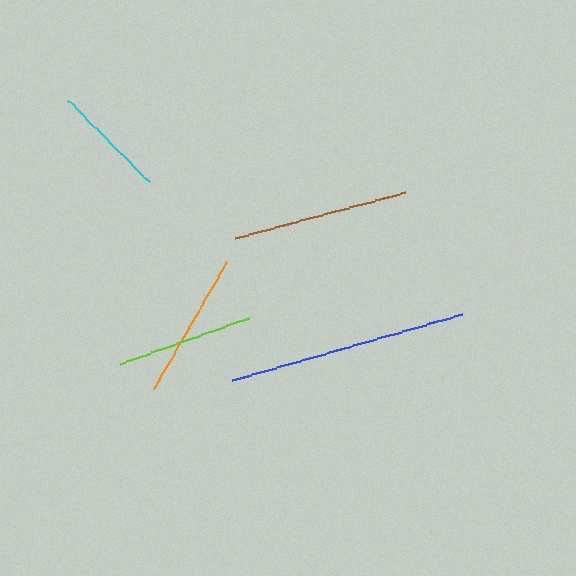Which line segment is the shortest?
The cyan line is the shortest at approximately 115 pixels.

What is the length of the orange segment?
The orange segment is approximately 147 pixels long.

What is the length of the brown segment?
The brown segment is approximately 176 pixels long.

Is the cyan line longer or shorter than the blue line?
The blue line is longer than the cyan line.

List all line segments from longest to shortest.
From longest to shortest: blue, brown, orange, lime, cyan.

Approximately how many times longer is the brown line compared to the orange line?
The brown line is approximately 1.2 times the length of the orange line.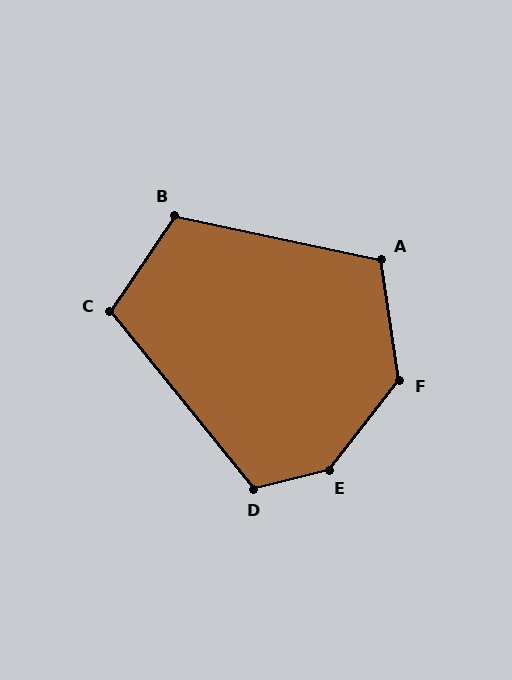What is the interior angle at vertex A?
Approximately 110 degrees (obtuse).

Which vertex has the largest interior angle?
E, at approximately 142 degrees.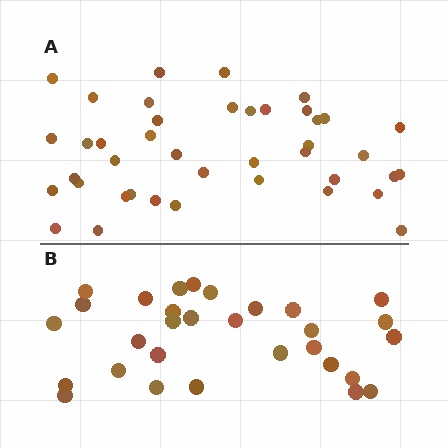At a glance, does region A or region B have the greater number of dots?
Region A (the top region) has more dots.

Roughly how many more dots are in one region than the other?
Region A has roughly 12 or so more dots than region B.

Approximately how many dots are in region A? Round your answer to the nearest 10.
About 40 dots. (The exact count is 41, which rounds to 40.)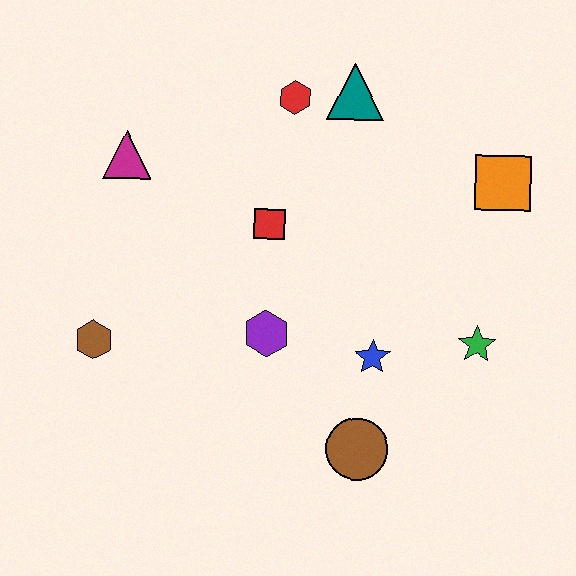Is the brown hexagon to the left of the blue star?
Yes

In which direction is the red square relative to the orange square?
The red square is to the left of the orange square.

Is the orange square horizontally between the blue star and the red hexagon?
No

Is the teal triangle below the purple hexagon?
No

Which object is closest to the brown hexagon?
The purple hexagon is closest to the brown hexagon.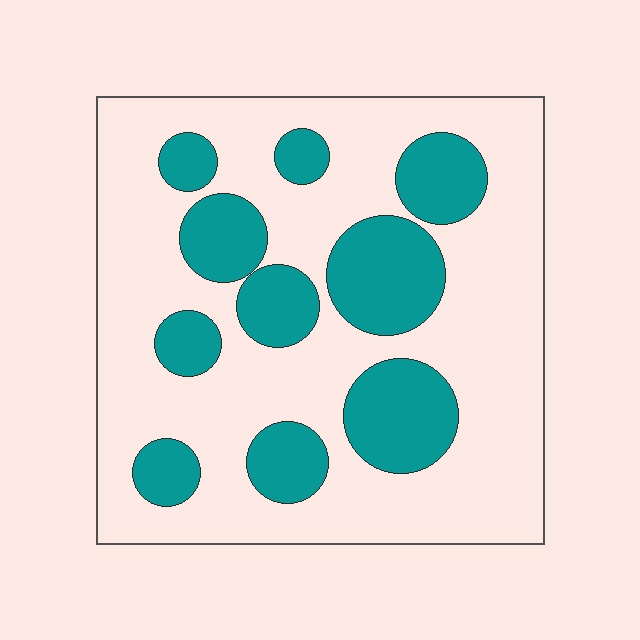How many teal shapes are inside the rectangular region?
10.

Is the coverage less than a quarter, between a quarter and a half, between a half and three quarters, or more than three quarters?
Between a quarter and a half.